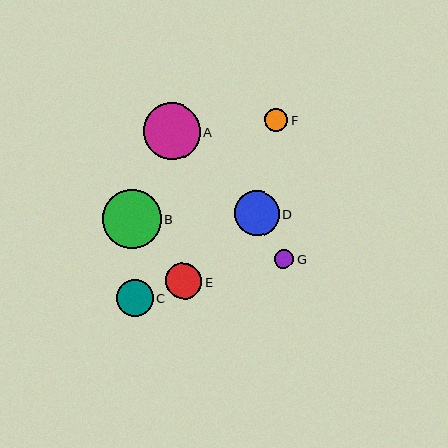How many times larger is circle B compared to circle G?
Circle B is approximately 3.1 times the size of circle G.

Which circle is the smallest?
Circle G is the smallest with a size of approximately 19 pixels.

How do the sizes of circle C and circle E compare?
Circle C and circle E are approximately the same size.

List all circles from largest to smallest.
From largest to smallest: B, A, D, C, E, F, G.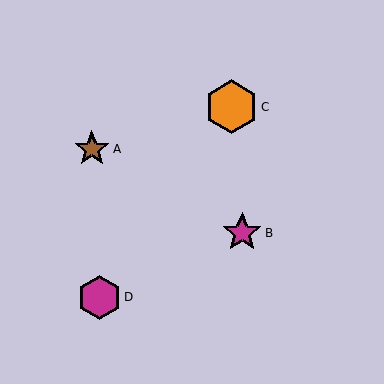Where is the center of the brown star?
The center of the brown star is at (92, 149).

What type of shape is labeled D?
Shape D is a magenta hexagon.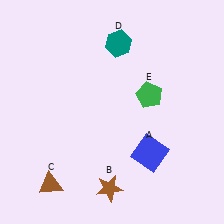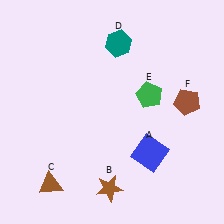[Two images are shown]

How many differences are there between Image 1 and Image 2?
There is 1 difference between the two images.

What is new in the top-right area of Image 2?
A brown pentagon (F) was added in the top-right area of Image 2.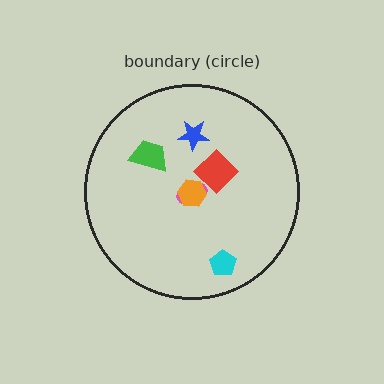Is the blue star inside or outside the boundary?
Inside.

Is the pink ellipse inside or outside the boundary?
Inside.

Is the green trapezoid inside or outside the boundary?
Inside.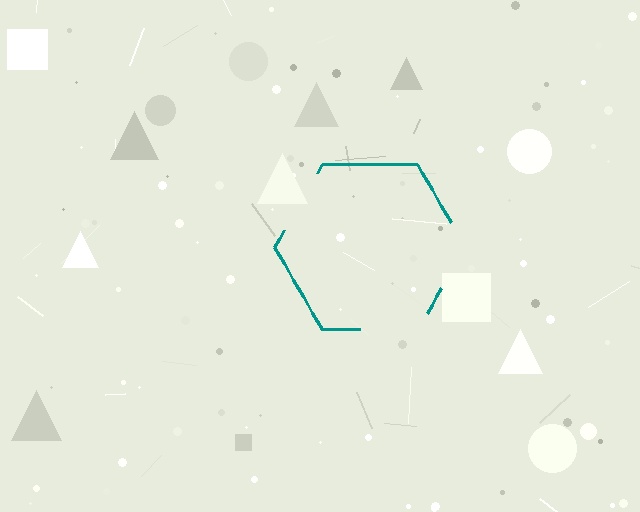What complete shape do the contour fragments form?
The contour fragments form a hexagon.